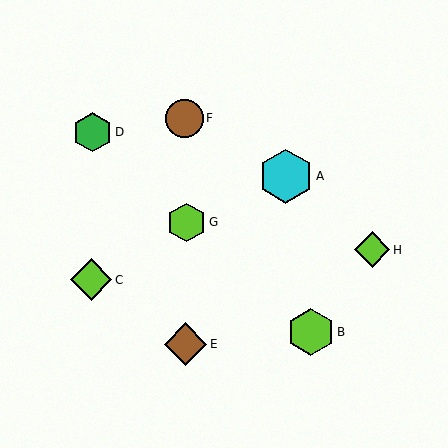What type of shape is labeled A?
Shape A is a cyan hexagon.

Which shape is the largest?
The cyan hexagon (labeled A) is the largest.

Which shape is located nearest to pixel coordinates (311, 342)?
The lime hexagon (labeled B) at (311, 332) is nearest to that location.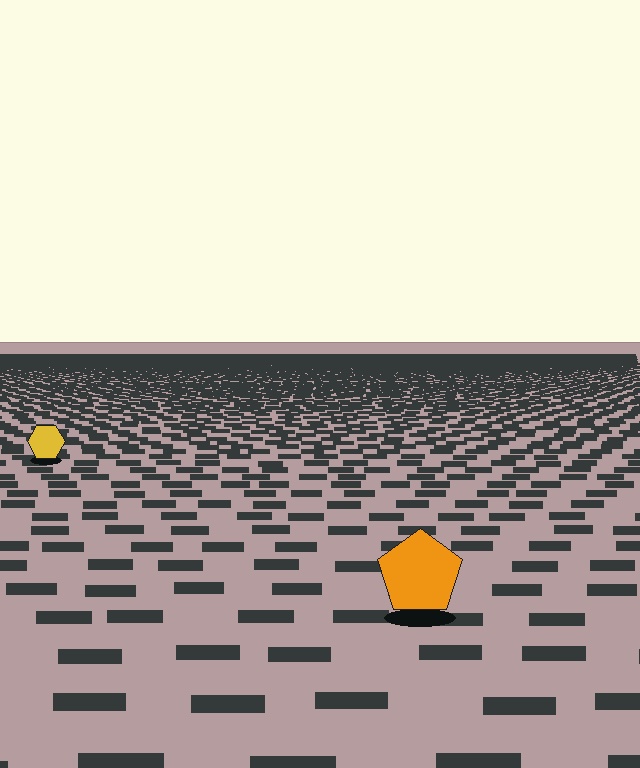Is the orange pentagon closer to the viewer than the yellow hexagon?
Yes. The orange pentagon is closer — you can tell from the texture gradient: the ground texture is coarser near it.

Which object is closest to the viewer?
The orange pentagon is closest. The texture marks near it are larger and more spread out.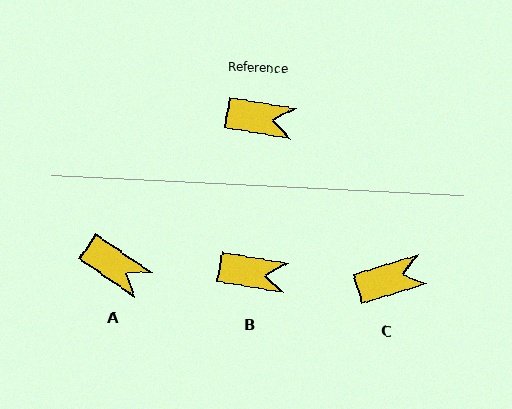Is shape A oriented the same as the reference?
No, it is off by about 25 degrees.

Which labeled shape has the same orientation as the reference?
B.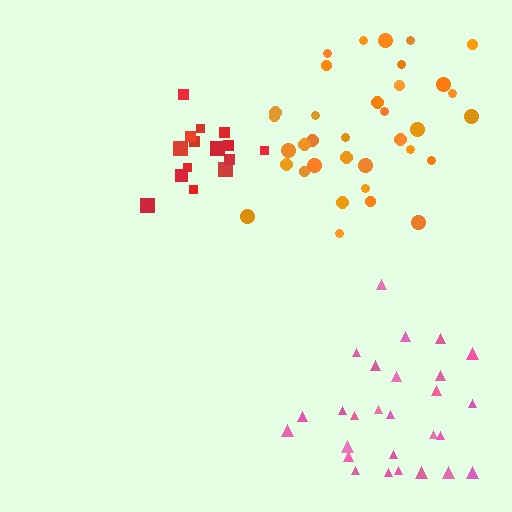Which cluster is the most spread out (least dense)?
Pink.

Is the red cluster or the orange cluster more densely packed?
Red.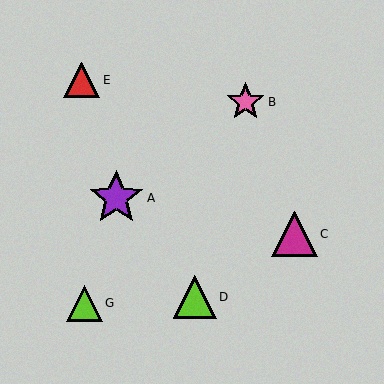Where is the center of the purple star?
The center of the purple star is at (116, 198).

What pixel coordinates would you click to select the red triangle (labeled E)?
Click at (82, 80) to select the red triangle E.